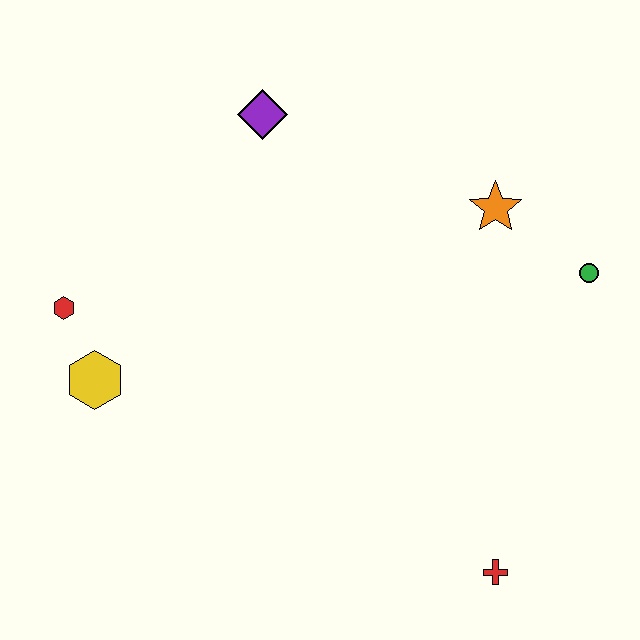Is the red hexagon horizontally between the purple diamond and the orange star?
No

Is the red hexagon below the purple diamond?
Yes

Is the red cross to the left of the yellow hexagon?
No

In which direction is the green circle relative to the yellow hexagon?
The green circle is to the right of the yellow hexagon.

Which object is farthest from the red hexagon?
The green circle is farthest from the red hexagon.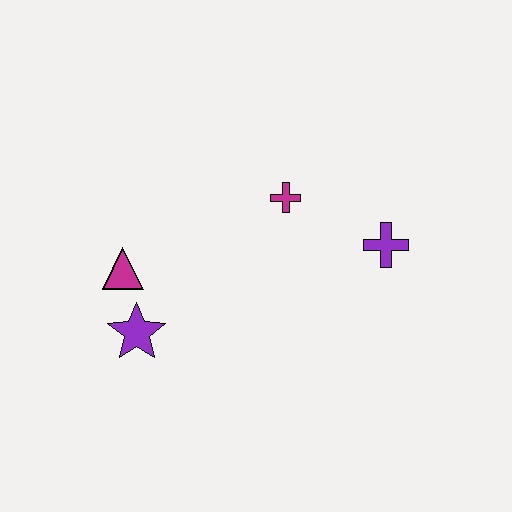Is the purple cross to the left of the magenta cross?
No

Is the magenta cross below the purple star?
No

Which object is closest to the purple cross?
The magenta cross is closest to the purple cross.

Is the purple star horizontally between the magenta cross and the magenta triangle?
Yes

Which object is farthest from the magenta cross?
The purple star is farthest from the magenta cross.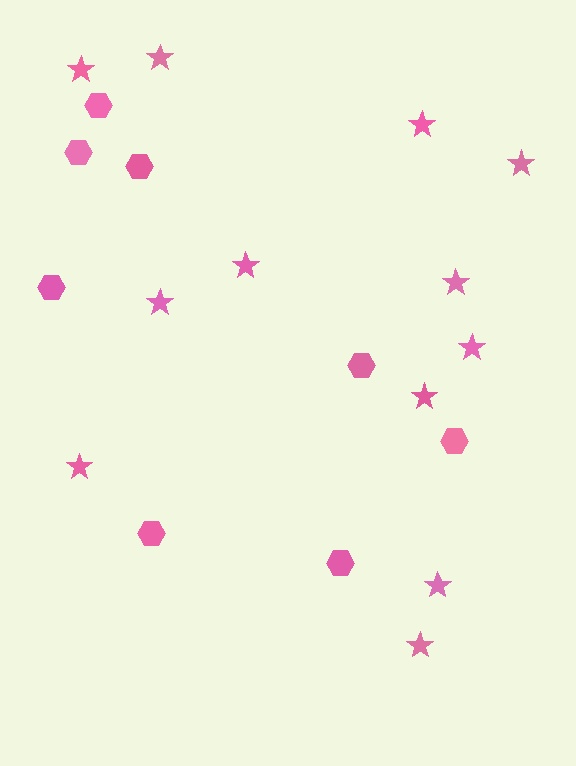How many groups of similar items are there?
There are 2 groups: one group of stars (12) and one group of hexagons (8).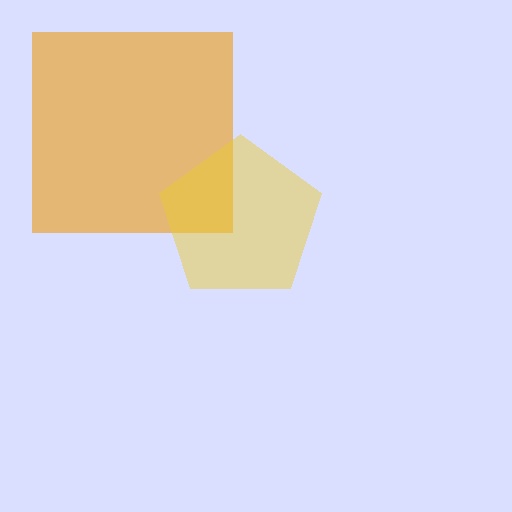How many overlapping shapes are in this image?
There are 2 overlapping shapes in the image.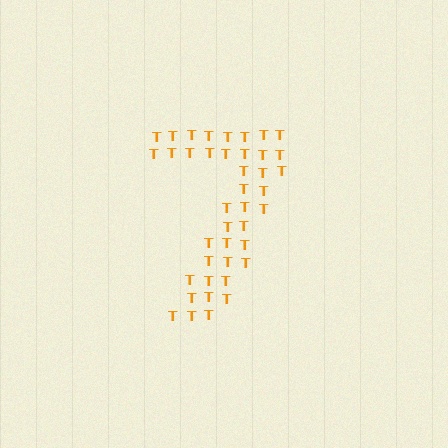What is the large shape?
The large shape is the digit 7.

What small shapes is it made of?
It is made of small letter T's.